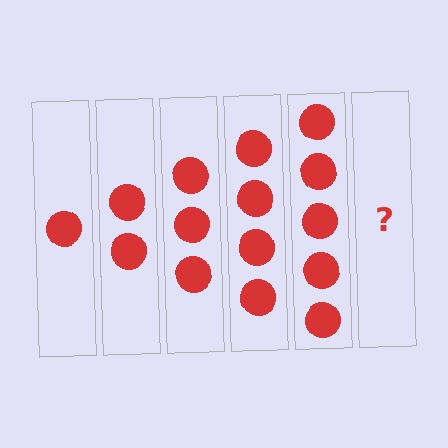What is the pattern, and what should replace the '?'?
The pattern is that each step adds one more circle. The '?' should be 6 circles.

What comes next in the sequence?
The next element should be 6 circles.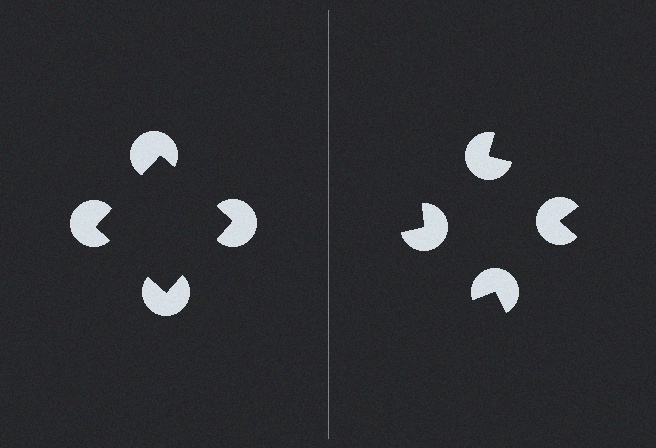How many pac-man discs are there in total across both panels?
8 — 4 on each side.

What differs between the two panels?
The pac-man discs are positioned identically on both sides; only the wedge orientations differ. On the left they align to a square; on the right they are misaligned.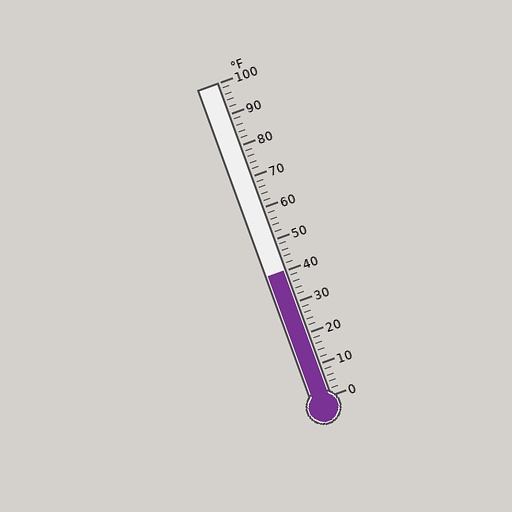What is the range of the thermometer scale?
The thermometer scale ranges from 0°F to 100°F.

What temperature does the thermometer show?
The thermometer shows approximately 40°F.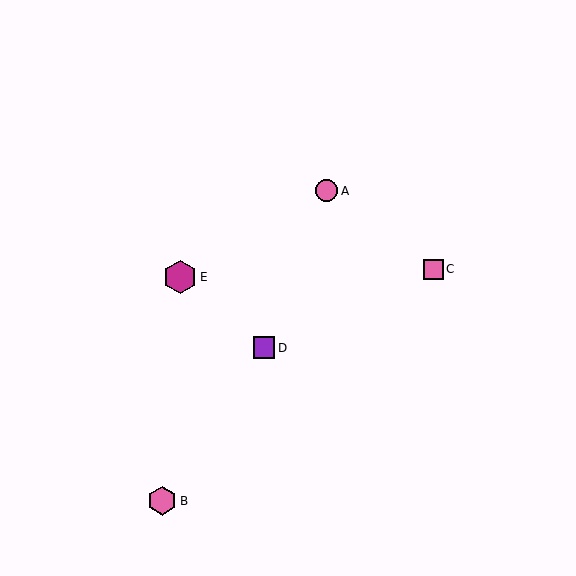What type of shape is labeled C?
Shape C is a pink square.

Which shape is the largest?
The magenta hexagon (labeled E) is the largest.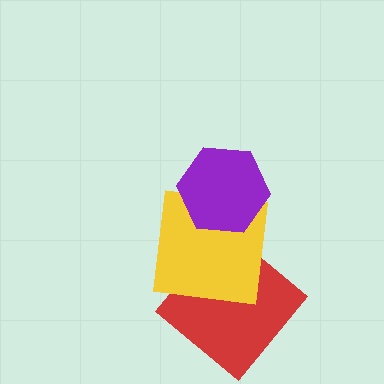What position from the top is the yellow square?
The yellow square is 2nd from the top.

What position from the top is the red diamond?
The red diamond is 3rd from the top.